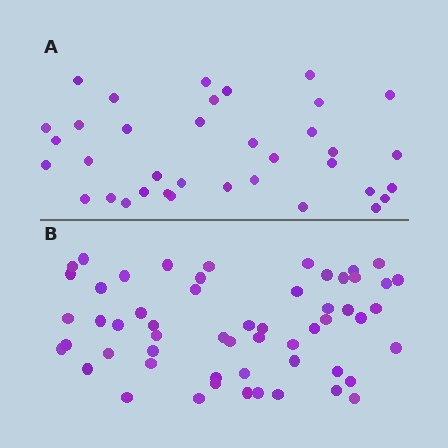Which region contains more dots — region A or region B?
Region B (the bottom region) has more dots.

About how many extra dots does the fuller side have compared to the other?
Region B has approximately 20 more dots than region A.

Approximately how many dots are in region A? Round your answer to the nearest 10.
About 40 dots. (The exact count is 36, which rounds to 40.)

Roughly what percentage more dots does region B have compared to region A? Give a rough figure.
About 55% more.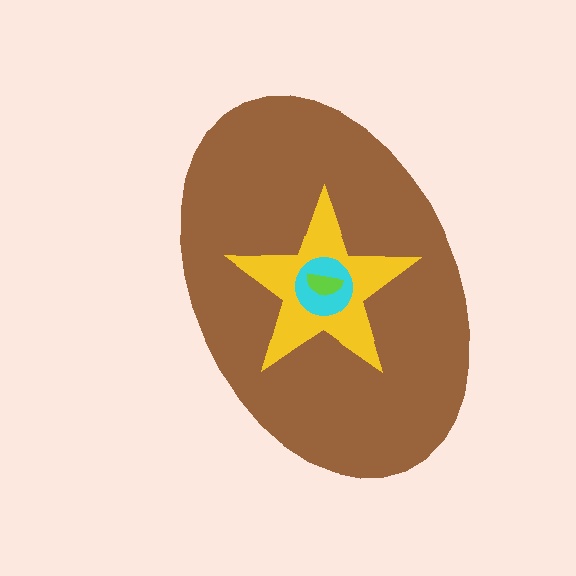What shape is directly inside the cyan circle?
The lime semicircle.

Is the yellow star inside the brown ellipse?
Yes.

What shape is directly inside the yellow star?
The cyan circle.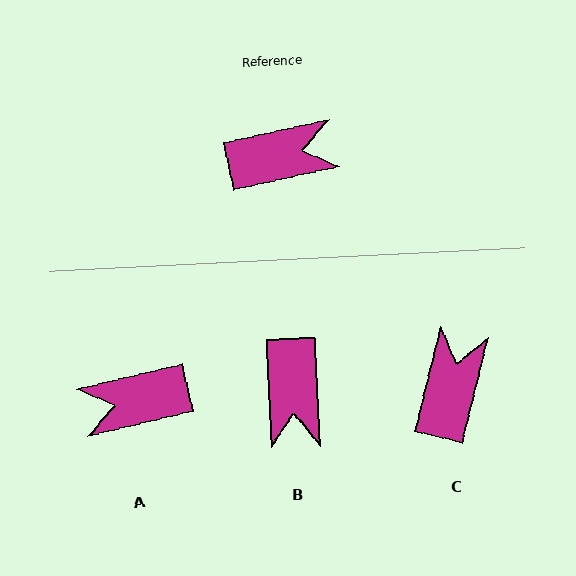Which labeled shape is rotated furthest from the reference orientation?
A, about 179 degrees away.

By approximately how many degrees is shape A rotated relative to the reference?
Approximately 179 degrees clockwise.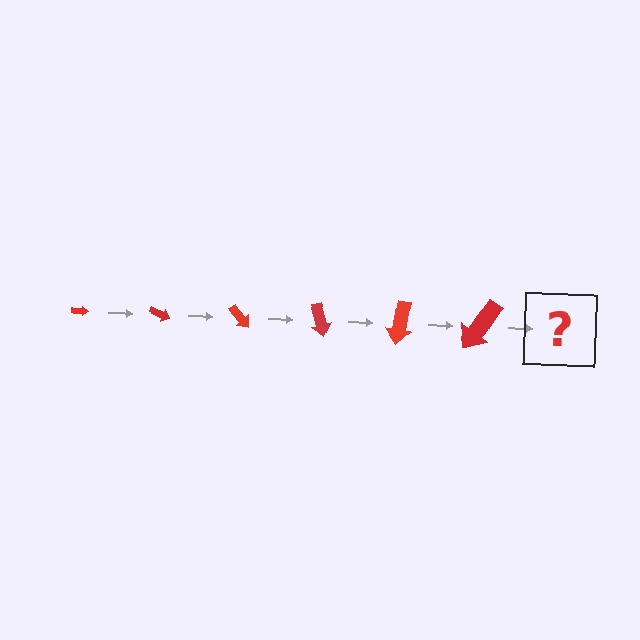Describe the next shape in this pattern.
It should be an arrow, larger than the previous one and rotated 150 degrees from the start.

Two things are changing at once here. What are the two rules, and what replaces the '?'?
The two rules are that the arrow grows larger each step and it rotates 25 degrees each step. The '?' should be an arrow, larger than the previous one and rotated 150 degrees from the start.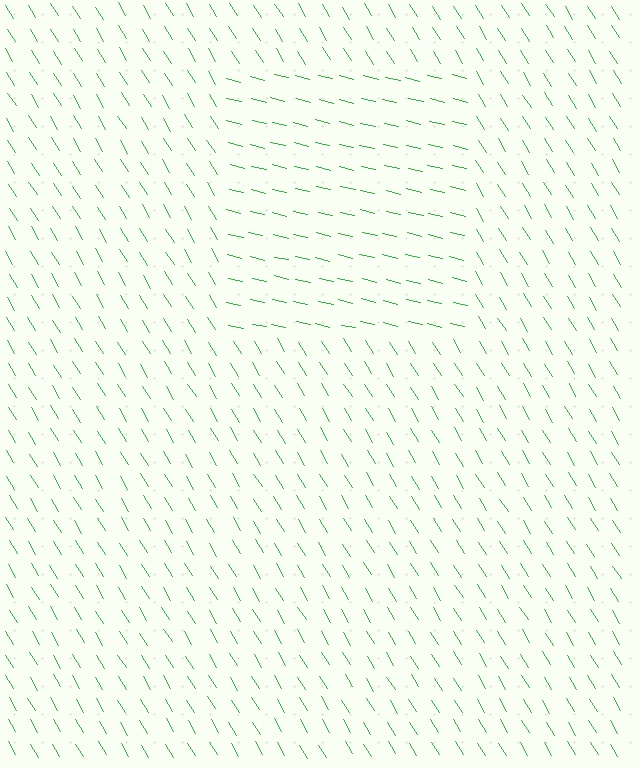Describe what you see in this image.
The image is filled with small green line segments. A rectangle region in the image has lines oriented differently from the surrounding lines, creating a visible texture boundary.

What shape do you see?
I see a rectangle.